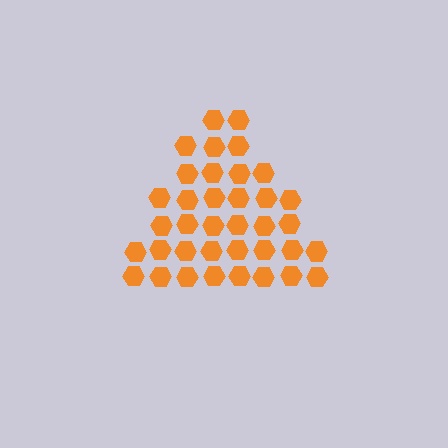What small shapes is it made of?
It is made of small hexagons.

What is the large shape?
The large shape is a triangle.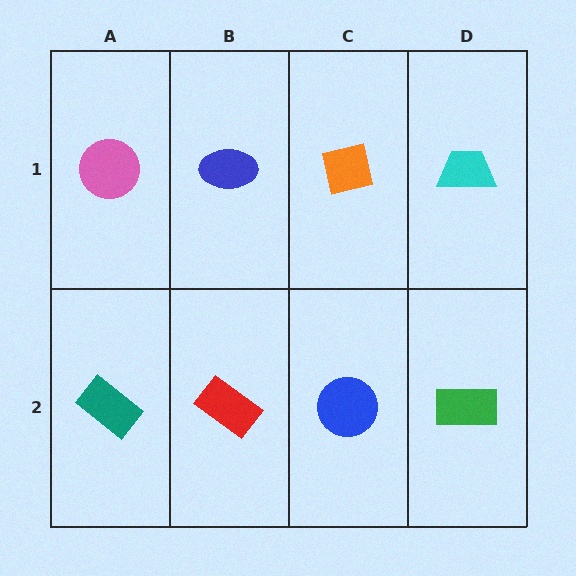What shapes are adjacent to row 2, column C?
An orange square (row 1, column C), a red rectangle (row 2, column B), a green rectangle (row 2, column D).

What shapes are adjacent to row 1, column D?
A green rectangle (row 2, column D), an orange square (row 1, column C).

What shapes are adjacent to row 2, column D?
A cyan trapezoid (row 1, column D), a blue circle (row 2, column C).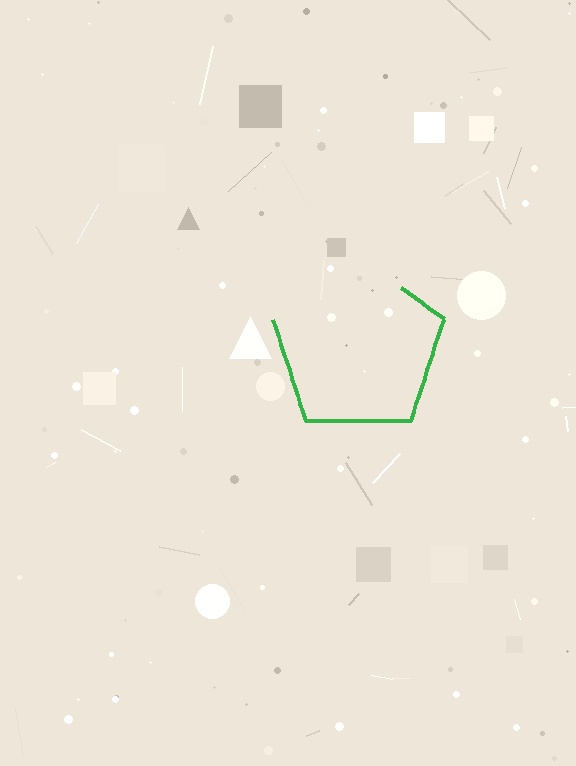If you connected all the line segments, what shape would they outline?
They would outline a pentagon.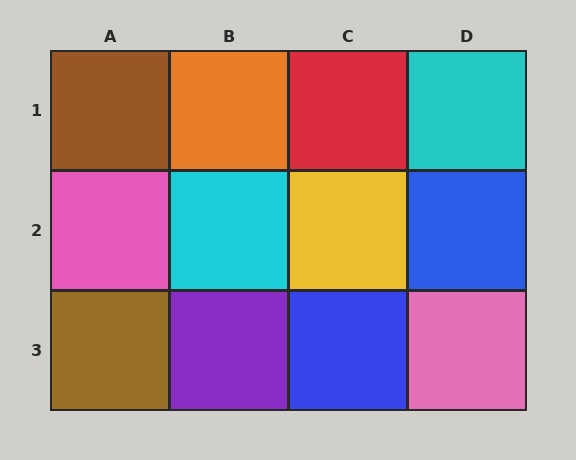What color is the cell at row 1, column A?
Brown.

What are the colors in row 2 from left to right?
Pink, cyan, yellow, blue.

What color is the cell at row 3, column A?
Brown.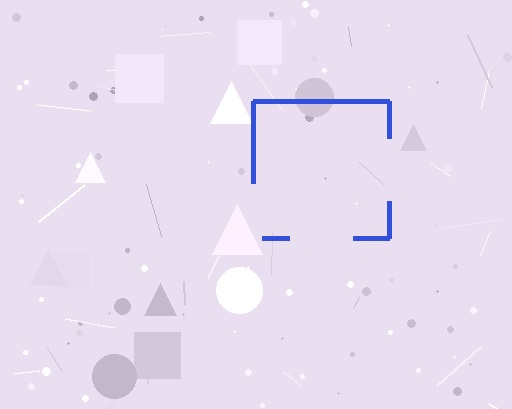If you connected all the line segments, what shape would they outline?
They would outline a square.